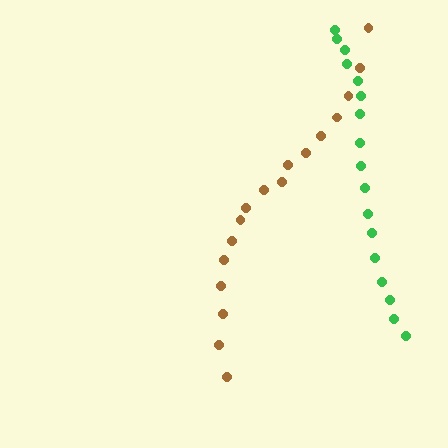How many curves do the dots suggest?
There are 2 distinct paths.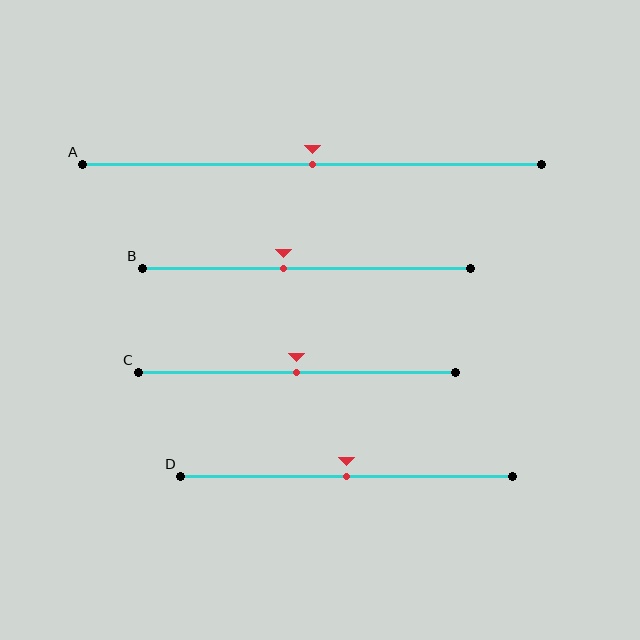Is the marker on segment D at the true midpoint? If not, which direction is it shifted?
Yes, the marker on segment D is at the true midpoint.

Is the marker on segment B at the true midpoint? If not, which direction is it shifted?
No, the marker on segment B is shifted to the left by about 7% of the segment length.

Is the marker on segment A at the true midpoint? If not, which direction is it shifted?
Yes, the marker on segment A is at the true midpoint.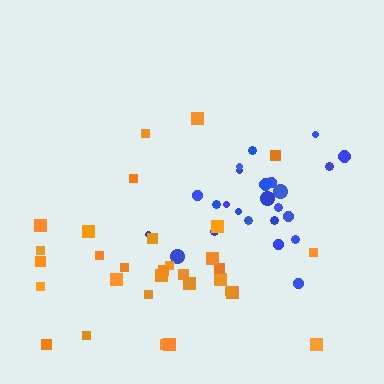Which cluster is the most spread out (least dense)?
Orange.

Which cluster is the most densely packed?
Blue.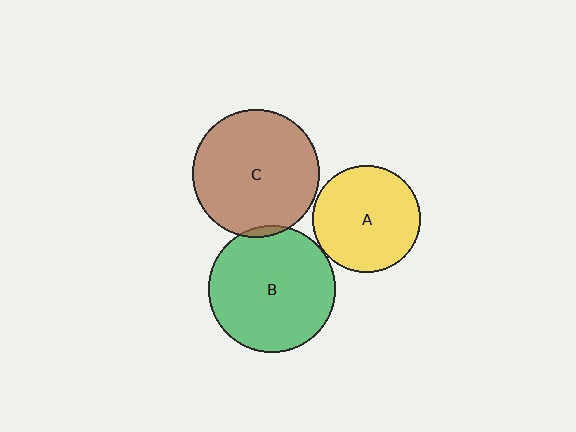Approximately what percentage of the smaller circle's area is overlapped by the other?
Approximately 5%.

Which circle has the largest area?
Circle C (brown).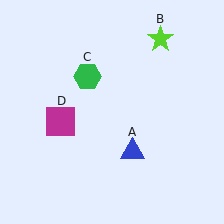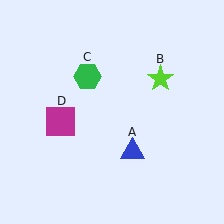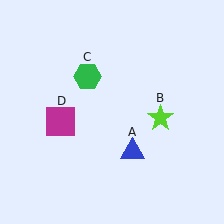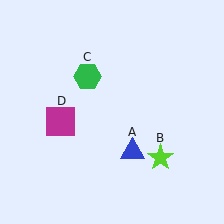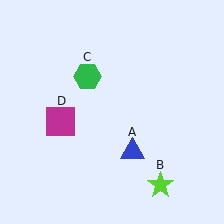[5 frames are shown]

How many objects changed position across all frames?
1 object changed position: lime star (object B).